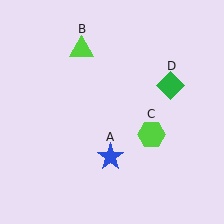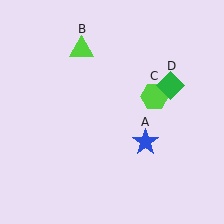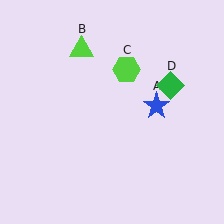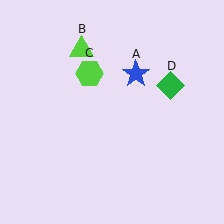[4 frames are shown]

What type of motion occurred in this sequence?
The blue star (object A), lime hexagon (object C) rotated counterclockwise around the center of the scene.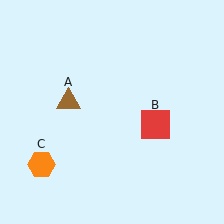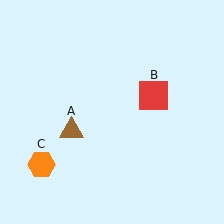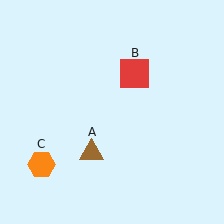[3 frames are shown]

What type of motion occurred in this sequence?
The brown triangle (object A), red square (object B) rotated counterclockwise around the center of the scene.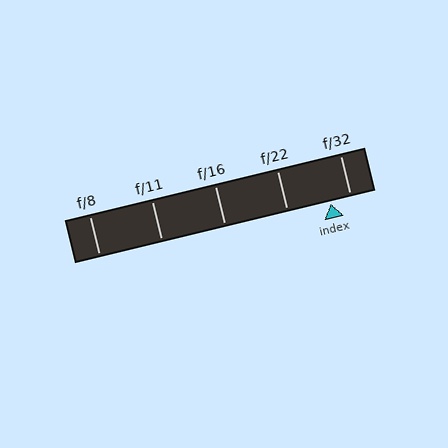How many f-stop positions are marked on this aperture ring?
There are 5 f-stop positions marked.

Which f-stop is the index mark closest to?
The index mark is closest to f/32.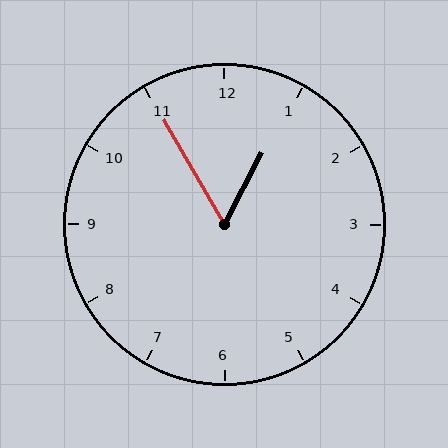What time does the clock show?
12:55.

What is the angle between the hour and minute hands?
Approximately 58 degrees.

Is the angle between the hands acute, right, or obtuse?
It is acute.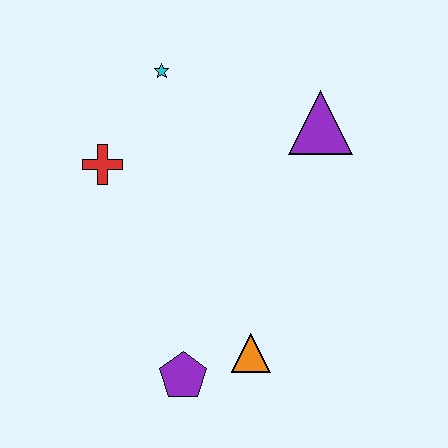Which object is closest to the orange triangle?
The purple pentagon is closest to the orange triangle.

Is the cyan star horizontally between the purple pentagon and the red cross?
Yes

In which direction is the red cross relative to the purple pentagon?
The red cross is above the purple pentagon.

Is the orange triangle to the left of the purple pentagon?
No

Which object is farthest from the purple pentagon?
The cyan star is farthest from the purple pentagon.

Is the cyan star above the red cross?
Yes